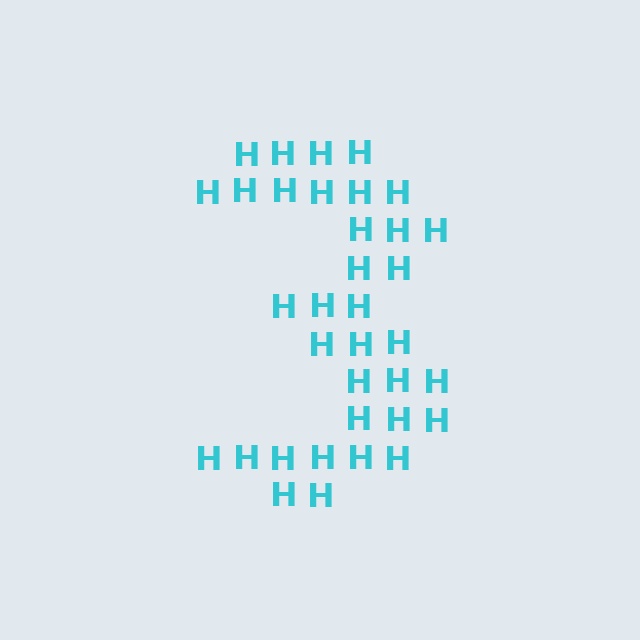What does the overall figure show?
The overall figure shows the digit 3.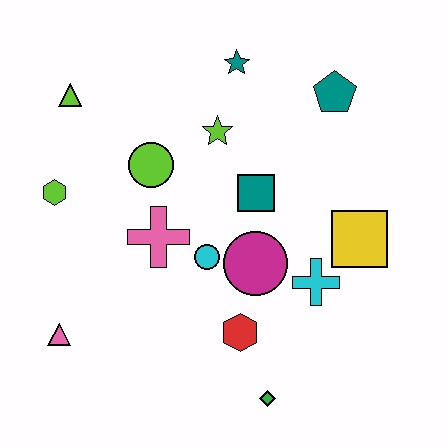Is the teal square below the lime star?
Yes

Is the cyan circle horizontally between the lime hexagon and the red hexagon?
Yes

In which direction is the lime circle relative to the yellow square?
The lime circle is to the left of the yellow square.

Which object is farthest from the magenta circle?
The lime triangle is farthest from the magenta circle.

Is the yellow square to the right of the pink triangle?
Yes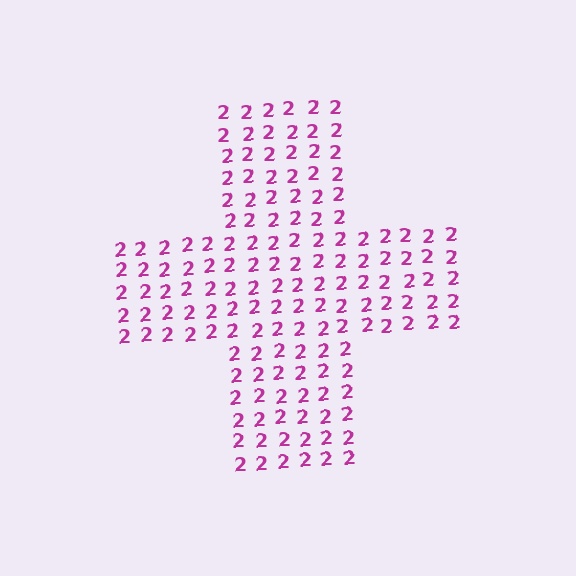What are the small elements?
The small elements are digit 2's.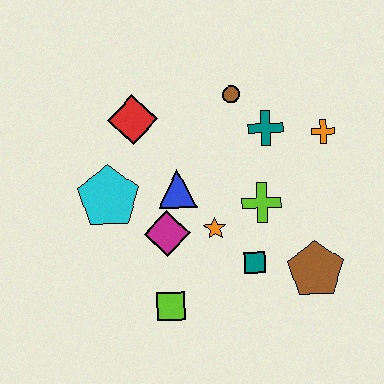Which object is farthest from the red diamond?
The brown pentagon is farthest from the red diamond.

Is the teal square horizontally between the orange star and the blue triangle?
No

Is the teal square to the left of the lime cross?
Yes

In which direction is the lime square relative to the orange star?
The lime square is below the orange star.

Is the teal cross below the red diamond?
Yes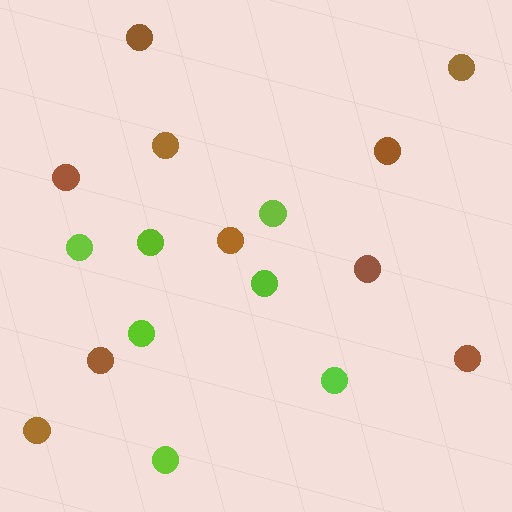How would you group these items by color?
There are 2 groups: one group of brown circles (10) and one group of lime circles (7).